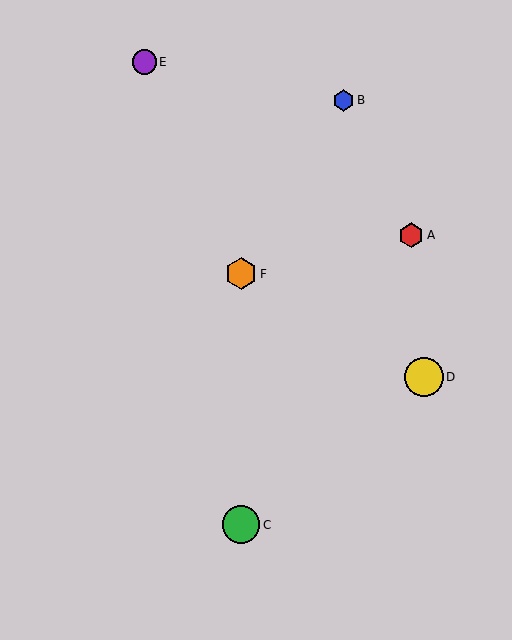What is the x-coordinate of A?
Object A is at x≈411.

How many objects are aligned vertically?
2 objects (C, F) are aligned vertically.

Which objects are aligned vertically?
Objects C, F are aligned vertically.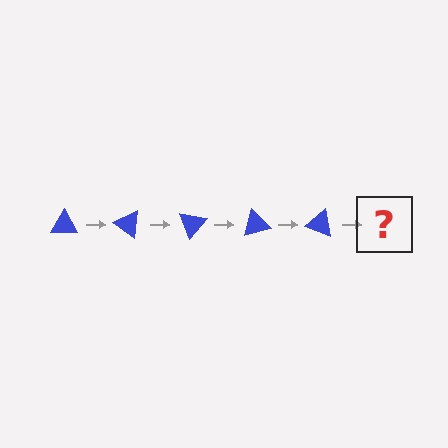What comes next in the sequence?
The next element should be a blue triangle rotated 175 degrees.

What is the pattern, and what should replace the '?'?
The pattern is that the triangle rotates 35 degrees each step. The '?' should be a blue triangle rotated 175 degrees.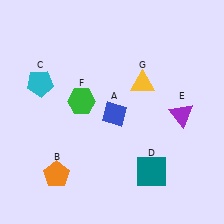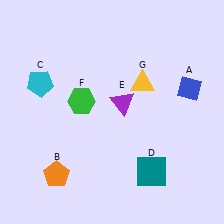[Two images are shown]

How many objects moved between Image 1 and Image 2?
2 objects moved between the two images.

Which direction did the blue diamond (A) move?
The blue diamond (A) moved right.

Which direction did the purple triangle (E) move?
The purple triangle (E) moved left.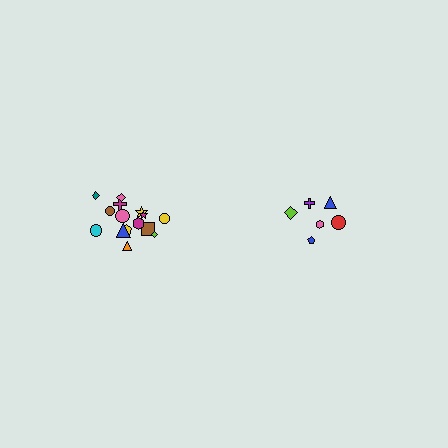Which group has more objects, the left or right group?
The left group.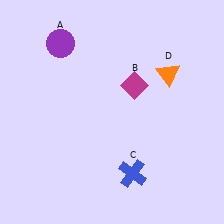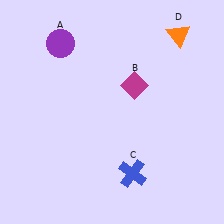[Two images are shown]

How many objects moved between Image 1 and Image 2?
1 object moved between the two images.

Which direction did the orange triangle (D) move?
The orange triangle (D) moved up.